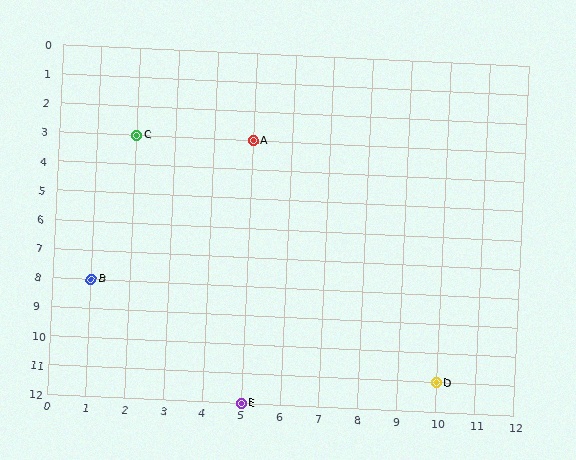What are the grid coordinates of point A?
Point A is at grid coordinates (5, 3).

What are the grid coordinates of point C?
Point C is at grid coordinates (2, 3).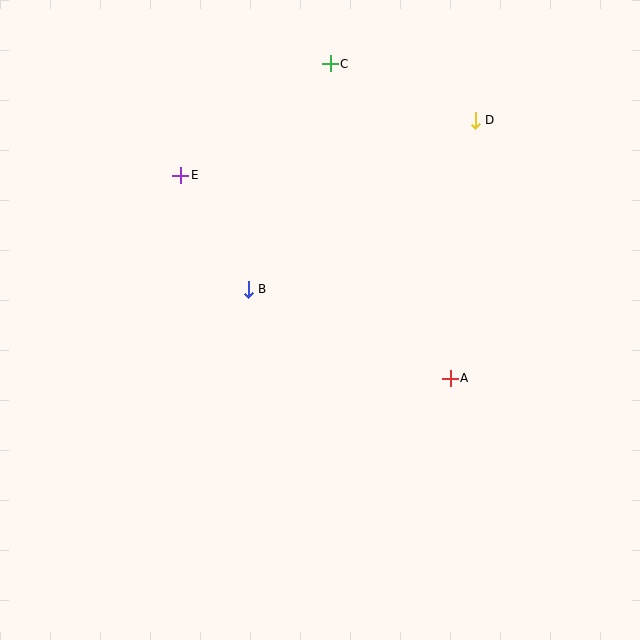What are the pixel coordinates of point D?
Point D is at (475, 120).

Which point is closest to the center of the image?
Point B at (248, 289) is closest to the center.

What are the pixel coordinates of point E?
Point E is at (181, 175).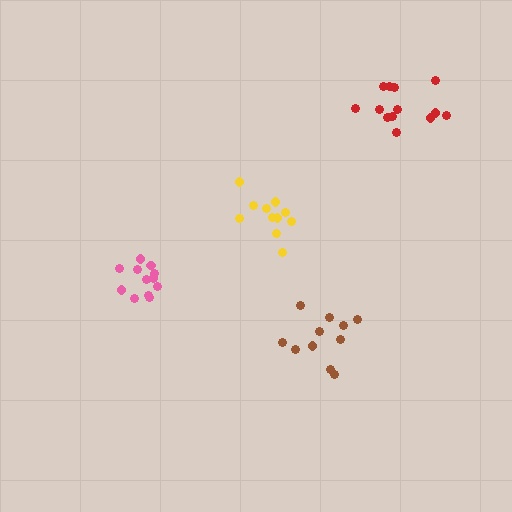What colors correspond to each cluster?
The clusters are colored: pink, yellow, brown, red.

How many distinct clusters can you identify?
There are 4 distinct clusters.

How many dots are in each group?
Group 1: 12 dots, Group 2: 11 dots, Group 3: 11 dots, Group 4: 13 dots (47 total).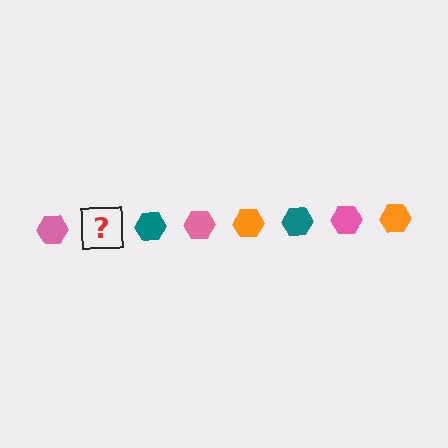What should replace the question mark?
The question mark should be replaced with an orange hexagon.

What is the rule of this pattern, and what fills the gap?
The rule is that the pattern cycles through pink, orange, teal hexagons. The gap should be filled with an orange hexagon.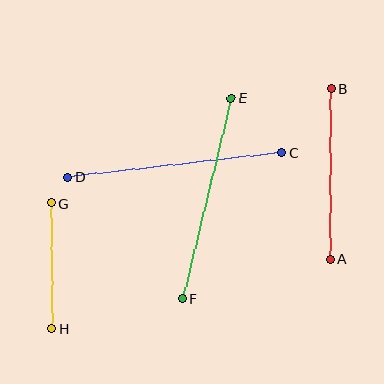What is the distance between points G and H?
The distance is approximately 126 pixels.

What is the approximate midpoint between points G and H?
The midpoint is at approximately (52, 266) pixels.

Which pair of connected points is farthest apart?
Points C and D are farthest apart.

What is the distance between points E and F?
The distance is approximately 206 pixels.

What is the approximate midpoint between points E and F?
The midpoint is at approximately (207, 198) pixels.